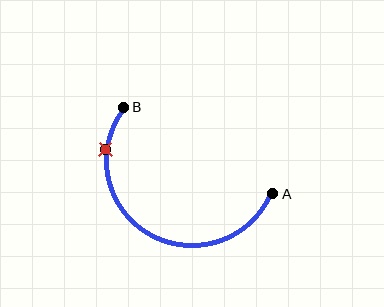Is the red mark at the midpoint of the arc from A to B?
No. The red mark lies on the arc but is closer to endpoint B. The arc midpoint would be at the point on the curve equidistant along the arc from both A and B.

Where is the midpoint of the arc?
The arc midpoint is the point on the curve farthest from the straight line joining A and B. It sits below that line.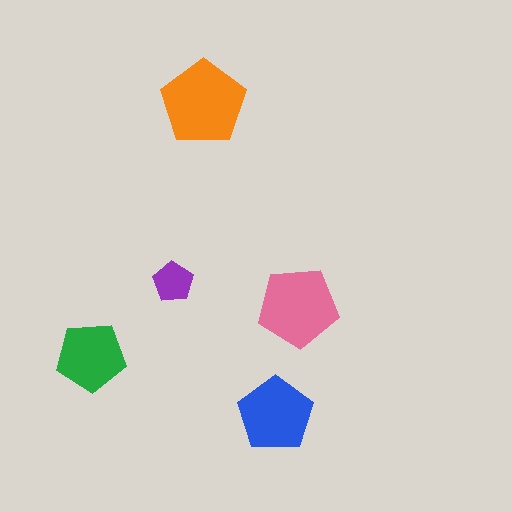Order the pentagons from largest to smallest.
the orange one, the pink one, the blue one, the green one, the purple one.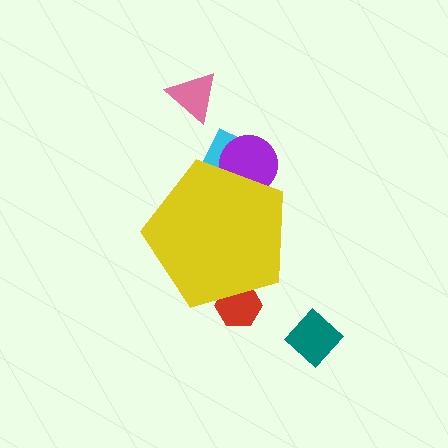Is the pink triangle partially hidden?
No, the pink triangle is fully visible.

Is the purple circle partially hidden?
Yes, the purple circle is partially hidden behind the yellow pentagon.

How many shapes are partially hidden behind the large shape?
3 shapes are partially hidden.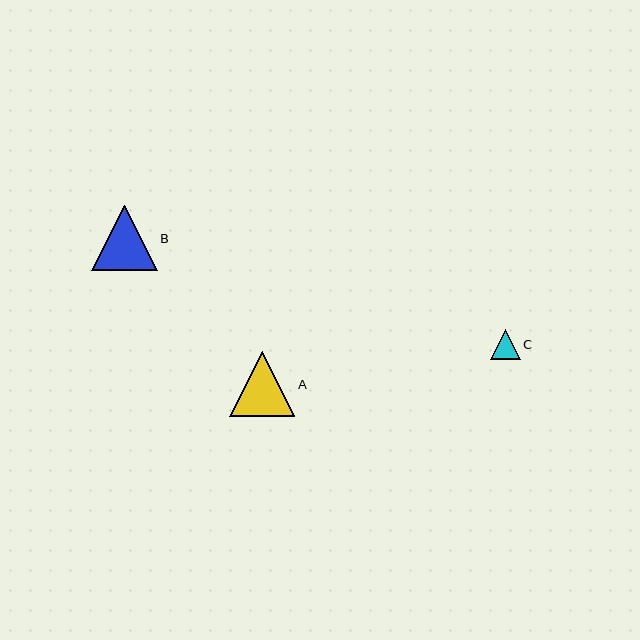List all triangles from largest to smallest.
From largest to smallest: B, A, C.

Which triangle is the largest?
Triangle B is the largest with a size of approximately 66 pixels.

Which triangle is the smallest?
Triangle C is the smallest with a size of approximately 30 pixels.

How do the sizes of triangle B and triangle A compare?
Triangle B and triangle A are approximately the same size.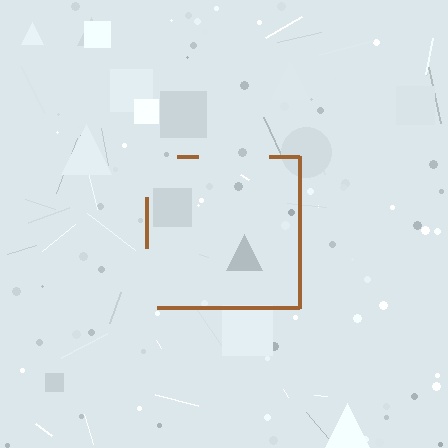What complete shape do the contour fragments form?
The contour fragments form a square.